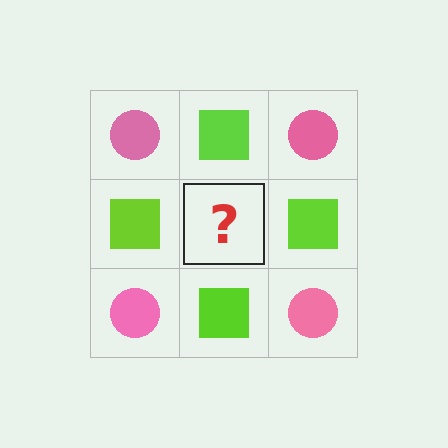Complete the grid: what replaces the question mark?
The question mark should be replaced with a pink circle.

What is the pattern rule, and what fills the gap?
The rule is that it alternates pink circle and lime square in a checkerboard pattern. The gap should be filled with a pink circle.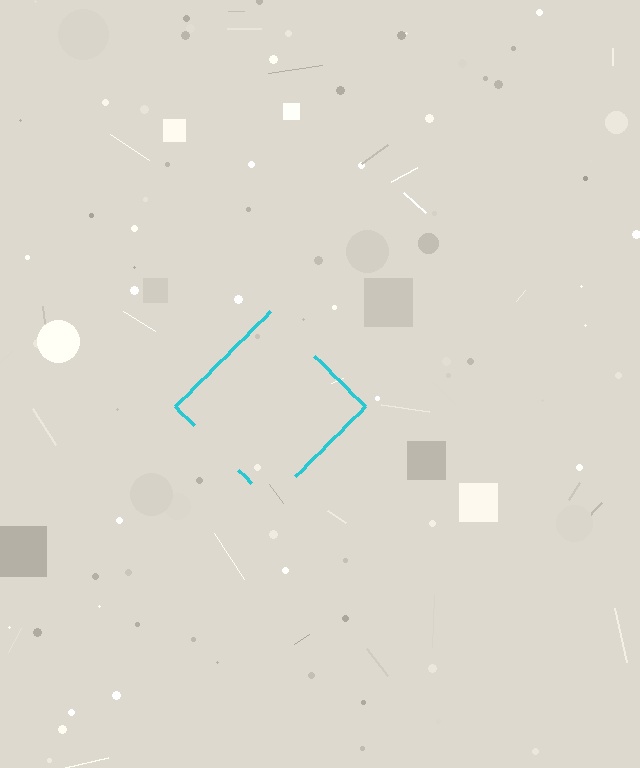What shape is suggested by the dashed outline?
The dashed outline suggests a diamond.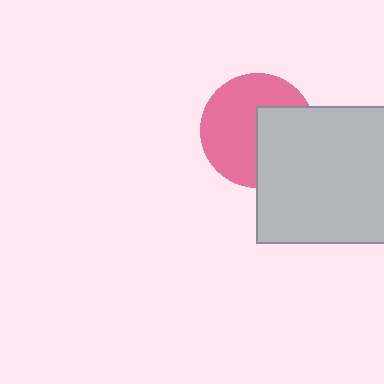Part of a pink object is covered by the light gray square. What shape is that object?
It is a circle.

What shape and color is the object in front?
The object in front is a light gray square.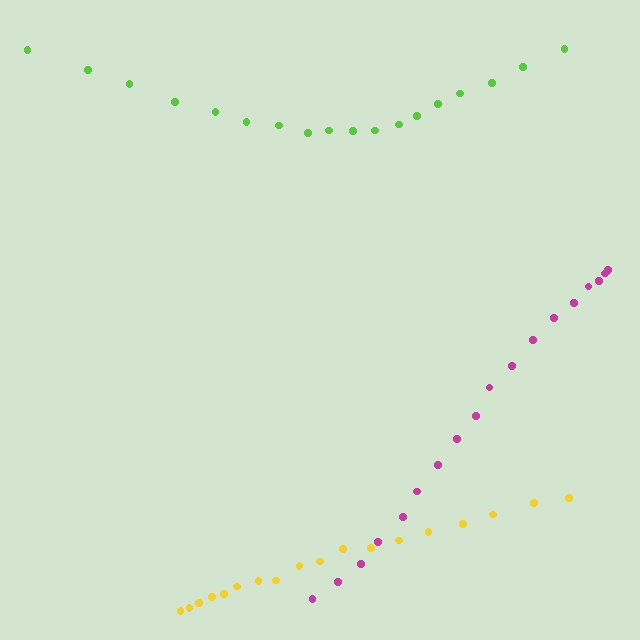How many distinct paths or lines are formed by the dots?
There are 3 distinct paths.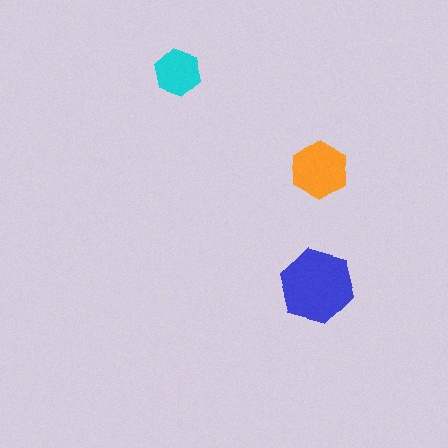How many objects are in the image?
There are 3 objects in the image.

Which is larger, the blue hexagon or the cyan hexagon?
The blue one.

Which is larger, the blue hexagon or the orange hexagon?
The blue one.